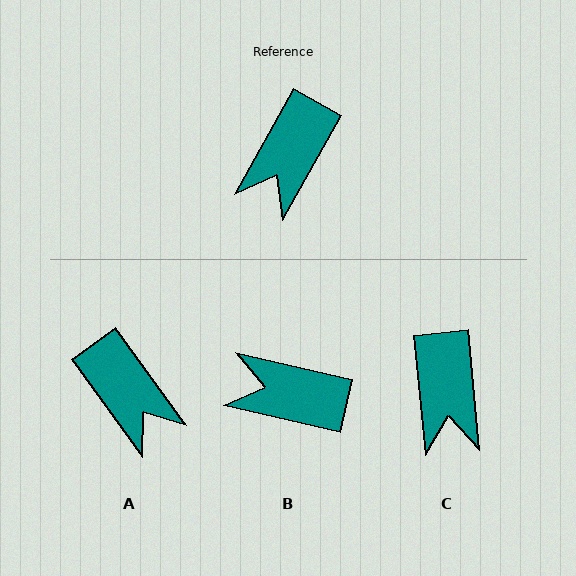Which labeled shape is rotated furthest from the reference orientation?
B, about 74 degrees away.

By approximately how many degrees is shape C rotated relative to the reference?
Approximately 35 degrees counter-clockwise.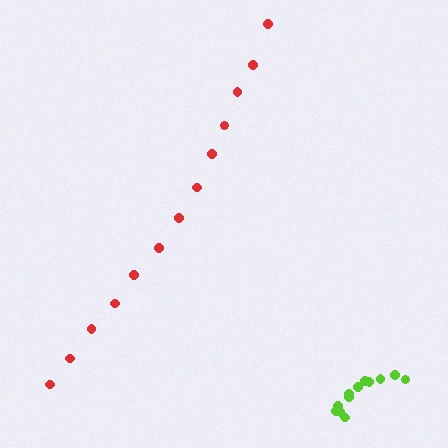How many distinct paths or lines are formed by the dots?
There are 2 distinct paths.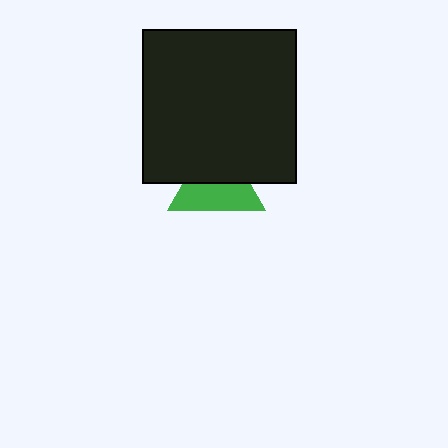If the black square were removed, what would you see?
You would see the complete green triangle.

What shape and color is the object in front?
The object in front is a black square.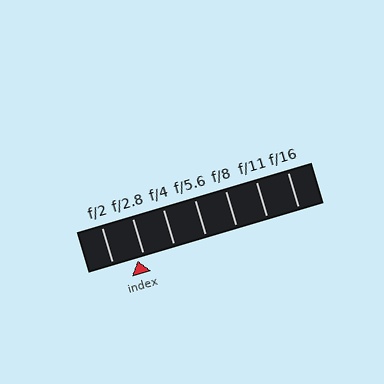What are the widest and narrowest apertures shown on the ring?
The widest aperture shown is f/2 and the narrowest is f/16.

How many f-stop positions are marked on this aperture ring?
There are 7 f-stop positions marked.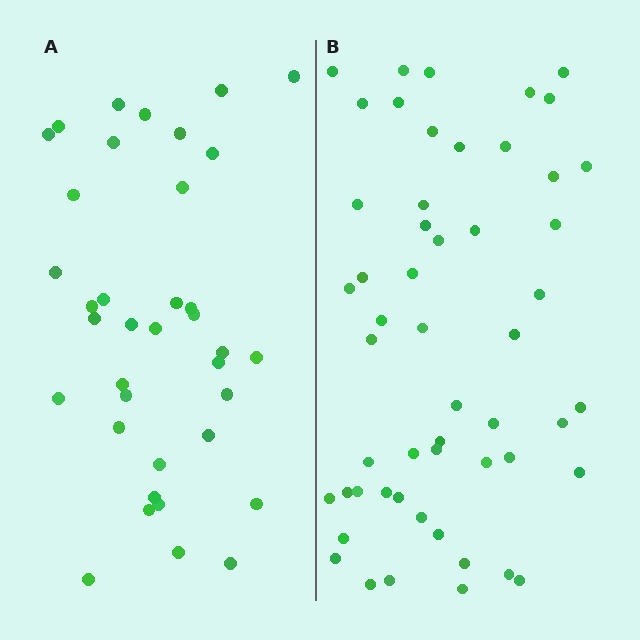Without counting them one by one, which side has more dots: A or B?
Region B (the right region) has more dots.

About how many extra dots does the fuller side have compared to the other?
Region B has approximately 15 more dots than region A.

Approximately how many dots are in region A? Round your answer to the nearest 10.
About 40 dots. (The exact count is 37, which rounds to 40.)